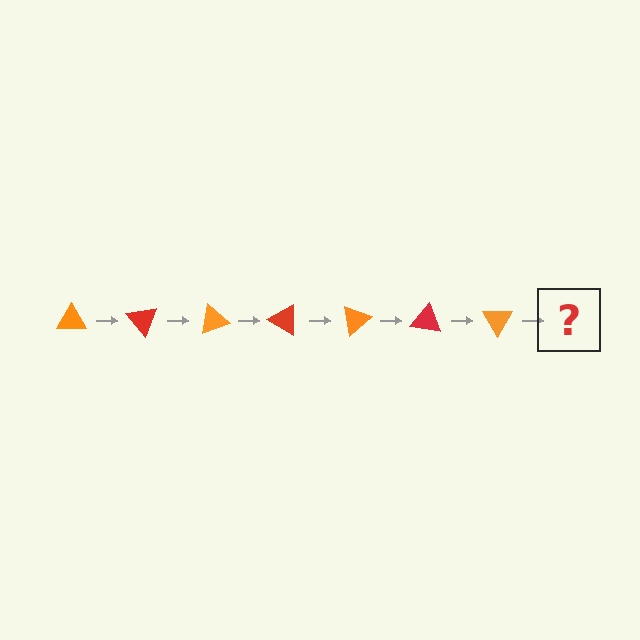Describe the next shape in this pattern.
It should be a red triangle, rotated 350 degrees from the start.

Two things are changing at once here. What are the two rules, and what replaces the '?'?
The two rules are that it rotates 50 degrees each step and the color cycles through orange and red. The '?' should be a red triangle, rotated 350 degrees from the start.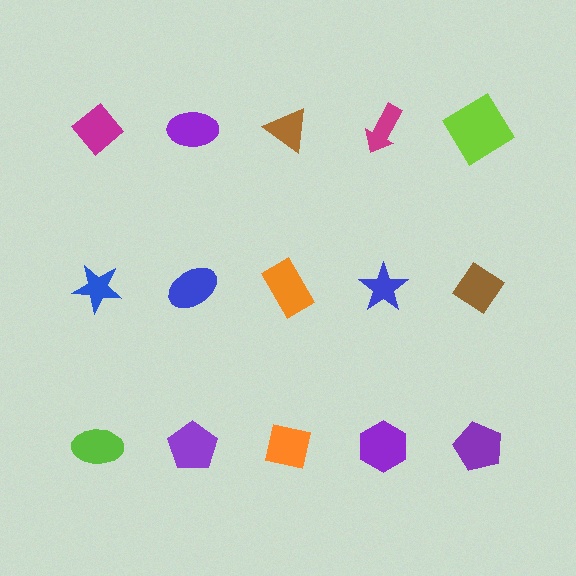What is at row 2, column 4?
A blue star.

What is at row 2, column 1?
A blue star.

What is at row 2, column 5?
A brown diamond.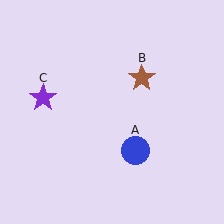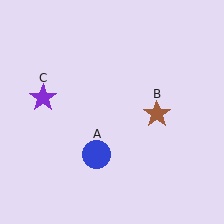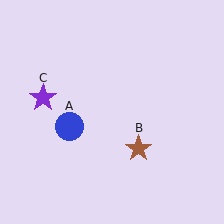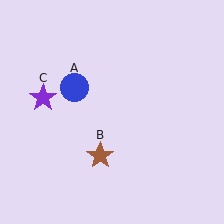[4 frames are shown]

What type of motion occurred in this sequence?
The blue circle (object A), brown star (object B) rotated clockwise around the center of the scene.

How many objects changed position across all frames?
2 objects changed position: blue circle (object A), brown star (object B).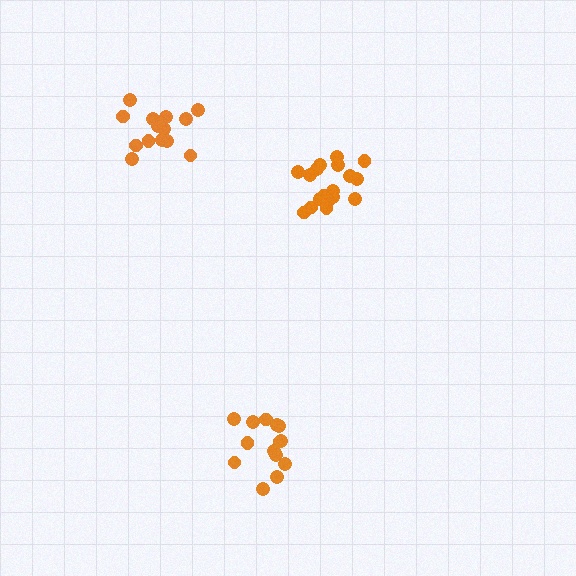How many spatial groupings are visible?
There are 3 spatial groupings.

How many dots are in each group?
Group 1: 14 dots, Group 2: 19 dots, Group 3: 14 dots (47 total).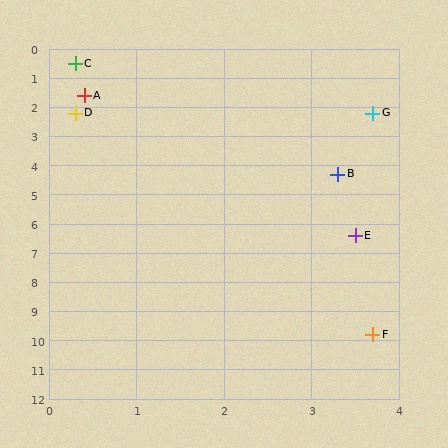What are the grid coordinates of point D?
Point D is at approximately (0.3, 2.2).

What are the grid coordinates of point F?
Point F is at approximately (3.7, 9.8).